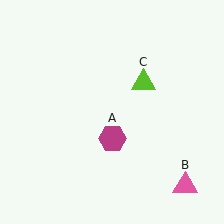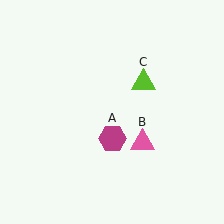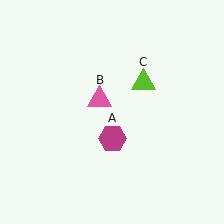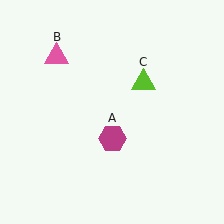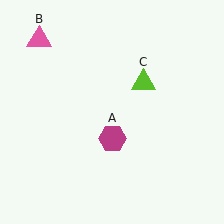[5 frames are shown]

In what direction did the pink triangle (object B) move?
The pink triangle (object B) moved up and to the left.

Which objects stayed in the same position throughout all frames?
Magenta hexagon (object A) and lime triangle (object C) remained stationary.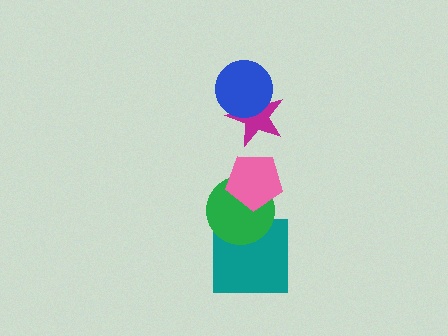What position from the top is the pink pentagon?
The pink pentagon is 3rd from the top.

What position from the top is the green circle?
The green circle is 4th from the top.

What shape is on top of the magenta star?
The blue circle is on top of the magenta star.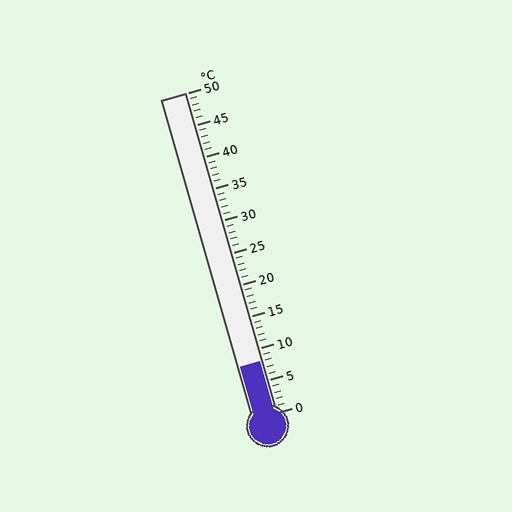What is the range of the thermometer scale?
The thermometer scale ranges from 0°C to 50°C.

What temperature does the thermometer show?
The thermometer shows approximately 8°C.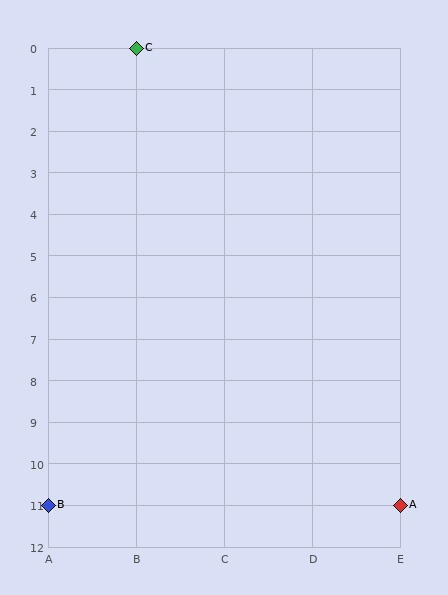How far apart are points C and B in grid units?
Points C and B are 1 column and 11 rows apart (about 11.0 grid units diagonally).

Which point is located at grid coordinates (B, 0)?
Point C is at (B, 0).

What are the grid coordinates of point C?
Point C is at grid coordinates (B, 0).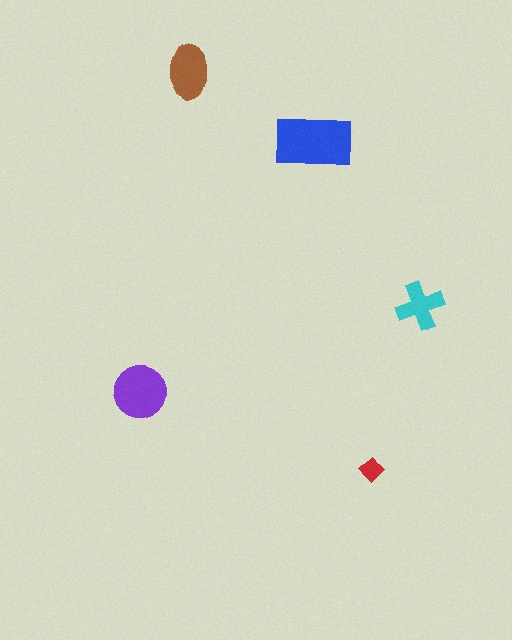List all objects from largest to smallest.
The blue rectangle, the purple circle, the brown ellipse, the cyan cross, the red diamond.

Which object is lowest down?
The red diamond is bottommost.